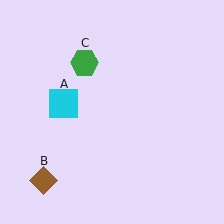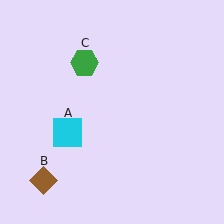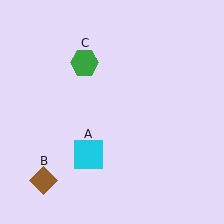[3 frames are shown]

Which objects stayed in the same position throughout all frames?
Brown diamond (object B) and green hexagon (object C) remained stationary.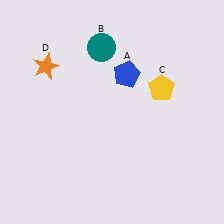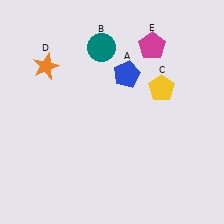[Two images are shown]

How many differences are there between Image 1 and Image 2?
There is 1 difference between the two images.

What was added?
A magenta pentagon (E) was added in Image 2.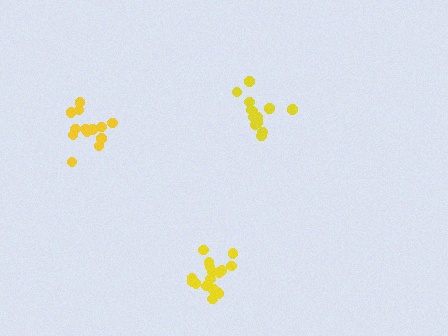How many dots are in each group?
Group 1: 13 dots, Group 2: 16 dots, Group 3: 14 dots (43 total).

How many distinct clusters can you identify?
There are 3 distinct clusters.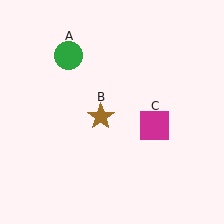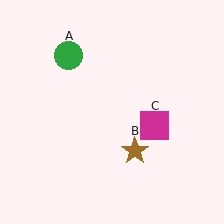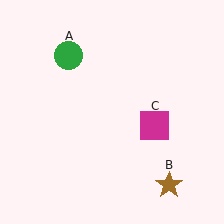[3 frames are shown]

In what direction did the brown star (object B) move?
The brown star (object B) moved down and to the right.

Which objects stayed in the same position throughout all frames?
Green circle (object A) and magenta square (object C) remained stationary.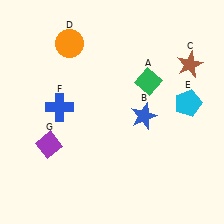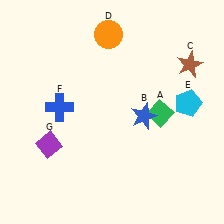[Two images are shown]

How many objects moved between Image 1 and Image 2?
2 objects moved between the two images.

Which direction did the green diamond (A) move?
The green diamond (A) moved down.